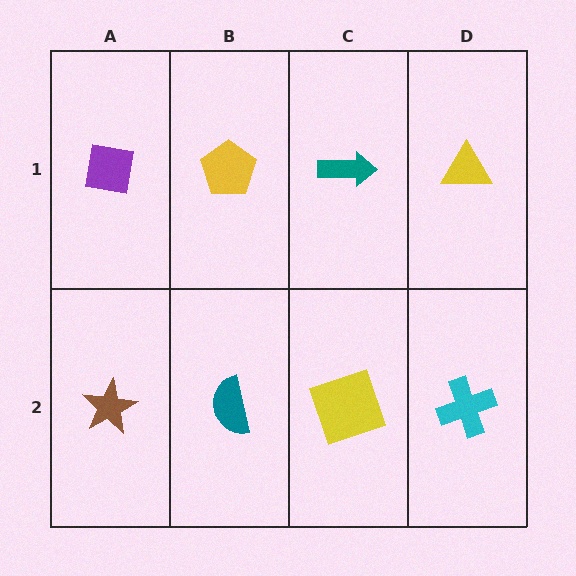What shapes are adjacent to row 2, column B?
A yellow pentagon (row 1, column B), a brown star (row 2, column A), a yellow square (row 2, column C).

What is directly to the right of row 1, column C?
A yellow triangle.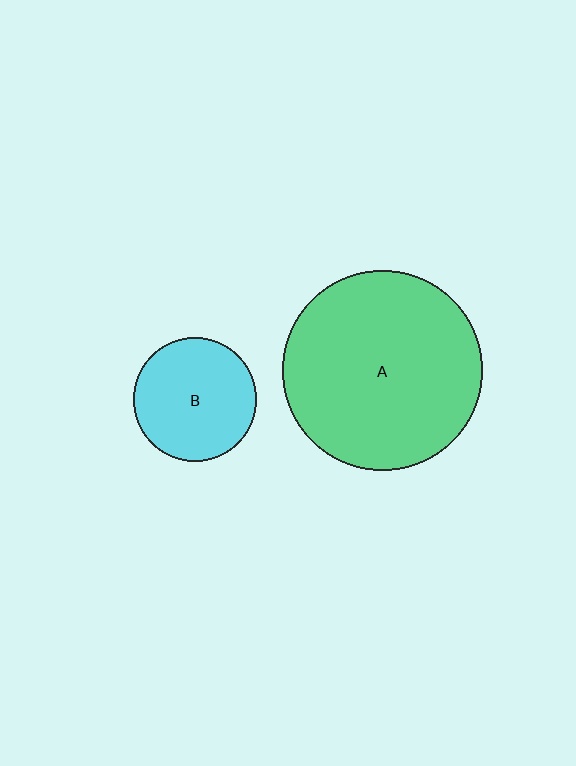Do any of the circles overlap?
No, none of the circles overlap.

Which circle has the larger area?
Circle A (green).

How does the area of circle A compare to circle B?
Approximately 2.6 times.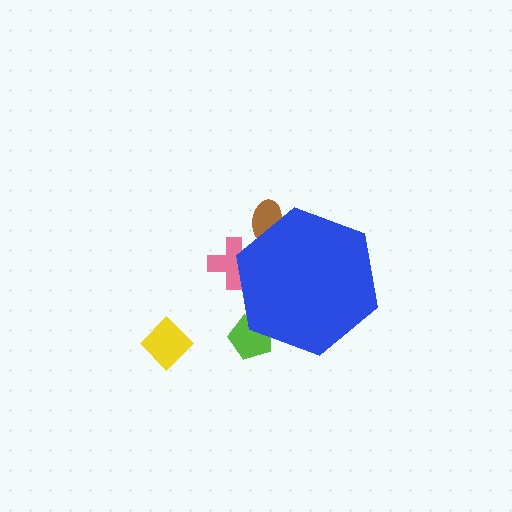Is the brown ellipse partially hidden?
Yes, the brown ellipse is partially hidden behind the blue hexagon.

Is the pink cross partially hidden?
Yes, the pink cross is partially hidden behind the blue hexagon.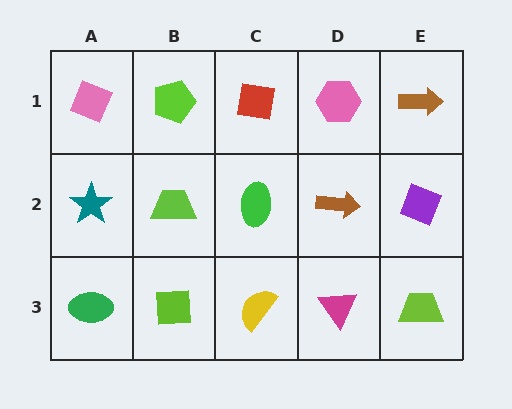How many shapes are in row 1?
5 shapes.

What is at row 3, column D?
A magenta triangle.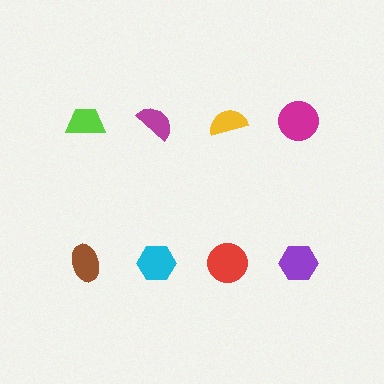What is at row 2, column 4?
A purple hexagon.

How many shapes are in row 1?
4 shapes.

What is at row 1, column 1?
A lime trapezoid.